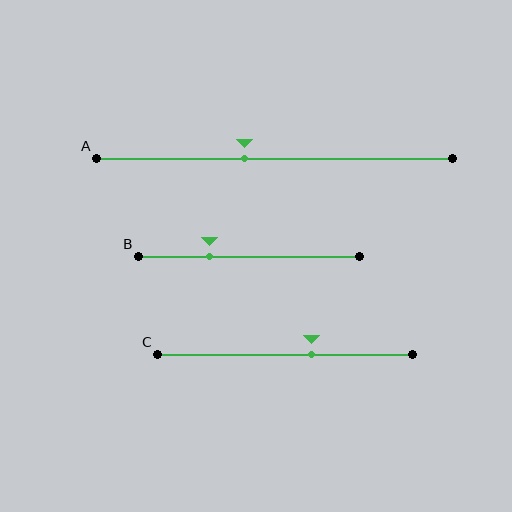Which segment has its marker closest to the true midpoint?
Segment A has its marker closest to the true midpoint.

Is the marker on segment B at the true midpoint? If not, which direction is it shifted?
No, the marker on segment B is shifted to the left by about 18% of the segment length.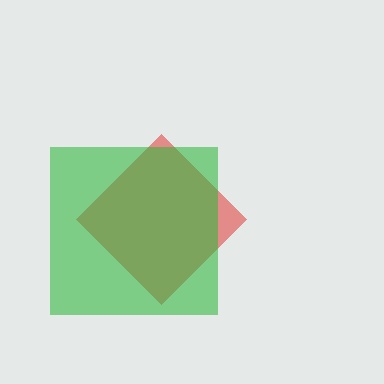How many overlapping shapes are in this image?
There are 2 overlapping shapes in the image.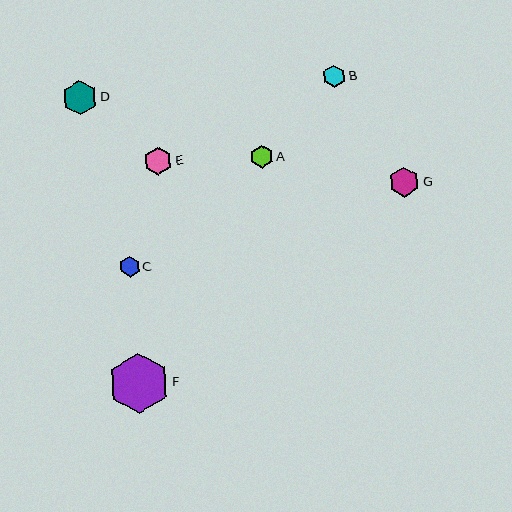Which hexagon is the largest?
Hexagon F is the largest with a size of approximately 60 pixels.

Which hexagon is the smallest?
Hexagon C is the smallest with a size of approximately 21 pixels.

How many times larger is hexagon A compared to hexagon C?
Hexagon A is approximately 1.1 times the size of hexagon C.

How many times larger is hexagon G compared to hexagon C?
Hexagon G is approximately 1.5 times the size of hexagon C.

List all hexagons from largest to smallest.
From largest to smallest: F, D, G, E, A, B, C.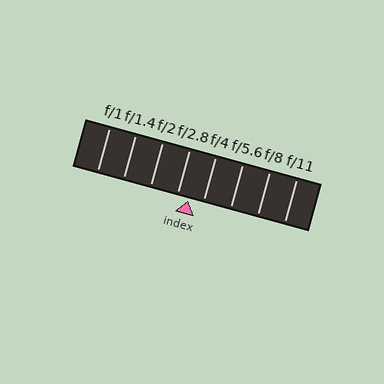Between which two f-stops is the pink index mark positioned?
The index mark is between f/2.8 and f/4.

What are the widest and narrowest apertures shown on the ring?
The widest aperture shown is f/1 and the narrowest is f/11.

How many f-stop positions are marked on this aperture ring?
There are 8 f-stop positions marked.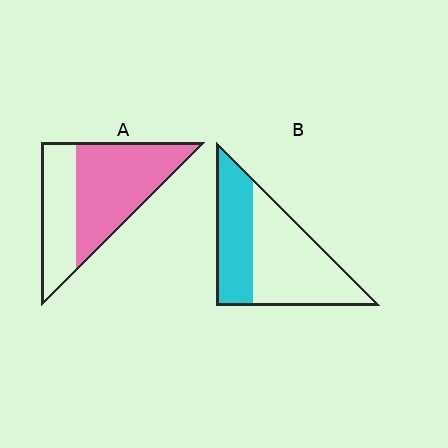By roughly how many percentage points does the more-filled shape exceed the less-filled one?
By roughly 20 percentage points (A over B).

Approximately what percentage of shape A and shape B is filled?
A is approximately 60% and B is approximately 40%.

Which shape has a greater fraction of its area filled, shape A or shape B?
Shape A.